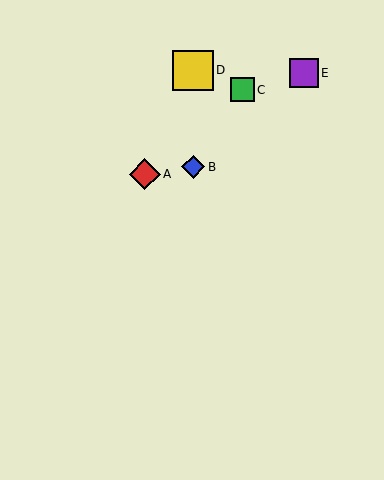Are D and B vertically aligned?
Yes, both are at x≈193.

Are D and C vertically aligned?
No, D is at x≈193 and C is at x≈242.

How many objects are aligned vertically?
2 objects (B, D) are aligned vertically.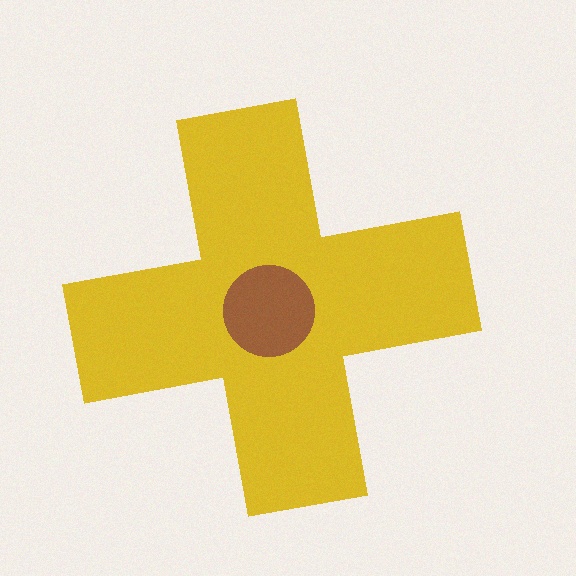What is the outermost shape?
The yellow cross.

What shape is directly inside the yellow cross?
The brown circle.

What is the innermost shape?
The brown circle.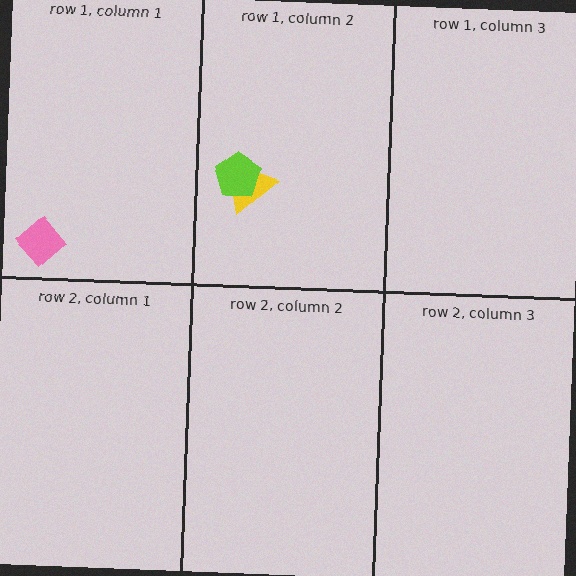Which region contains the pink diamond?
The row 1, column 1 region.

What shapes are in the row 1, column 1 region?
The pink diamond.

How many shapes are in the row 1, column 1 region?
1.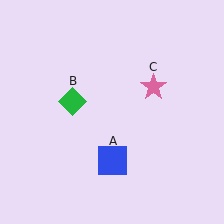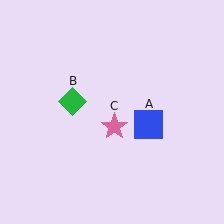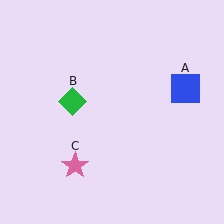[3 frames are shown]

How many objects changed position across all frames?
2 objects changed position: blue square (object A), pink star (object C).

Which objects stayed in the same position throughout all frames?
Green diamond (object B) remained stationary.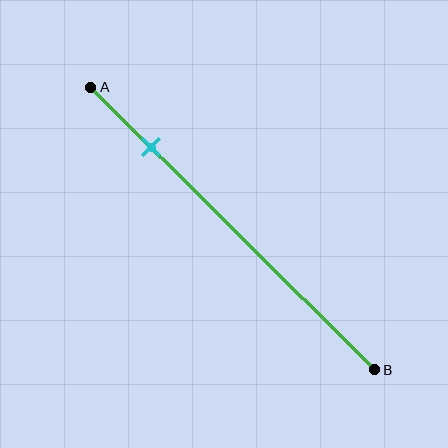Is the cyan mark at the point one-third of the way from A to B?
No, the mark is at about 20% from A, not at the 33% one-third point.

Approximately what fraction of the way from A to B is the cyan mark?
The cyan mark is approximately 20% of the way from A to B.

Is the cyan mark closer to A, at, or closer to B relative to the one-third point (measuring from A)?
The cyan mark is closer to point A than the one-third point of segment AB.